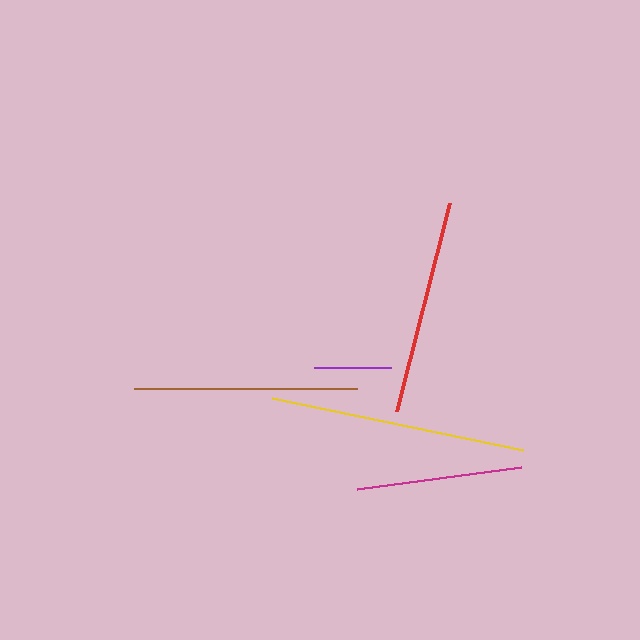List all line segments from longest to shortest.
From longest to shortest: yellow, brown, red, magenta, purple.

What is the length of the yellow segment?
The yellow segment is approximately 256 pixels long.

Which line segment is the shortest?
The purple line is the shortest at approximately 77 pixels.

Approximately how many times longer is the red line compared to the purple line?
The red line is approximately 2.8 times the length of the purple line.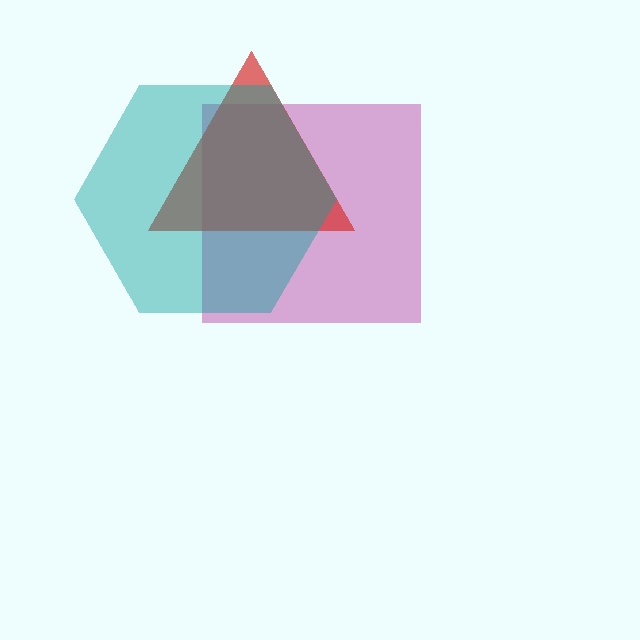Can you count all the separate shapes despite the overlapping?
Yes, there are 3 separate shapes.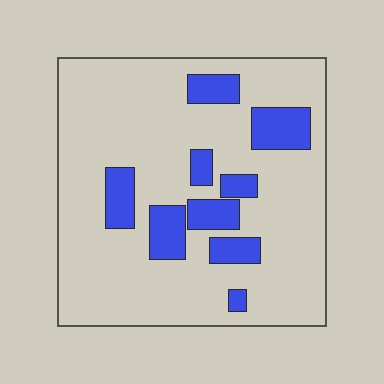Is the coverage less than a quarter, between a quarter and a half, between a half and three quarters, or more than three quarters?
Less than a quarter.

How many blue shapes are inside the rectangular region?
9.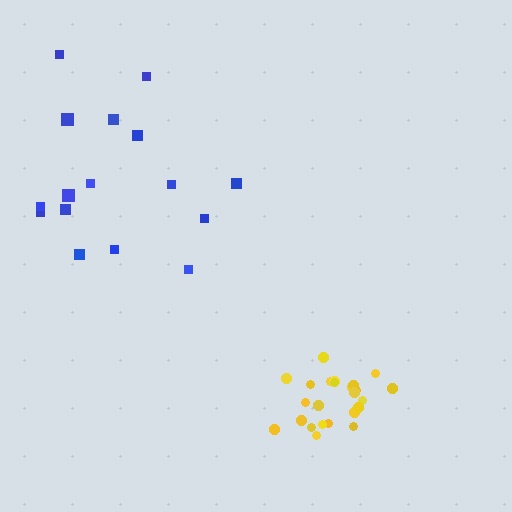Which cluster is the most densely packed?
Yellow.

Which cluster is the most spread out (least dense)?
Blue.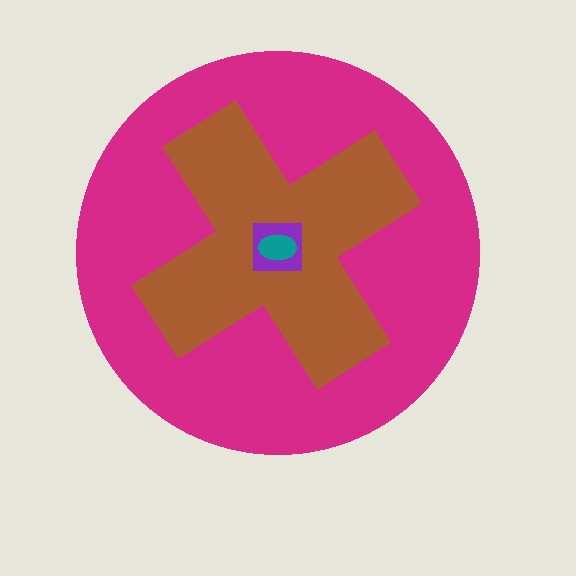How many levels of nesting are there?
4.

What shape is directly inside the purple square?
The teal ellipse.